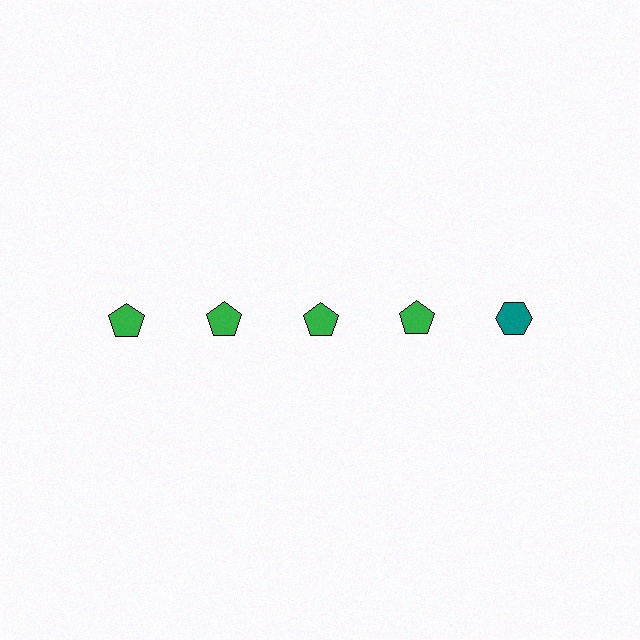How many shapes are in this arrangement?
There are 5 shapes arranged in a grid pattern.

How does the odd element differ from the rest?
It differs in both color (teal instead of green) and shape (hexagon instead of pentagon).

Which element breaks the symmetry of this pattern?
The teal hexagon in the top row, rightmost column breaks the symmetry. All other shapes are green pentagons.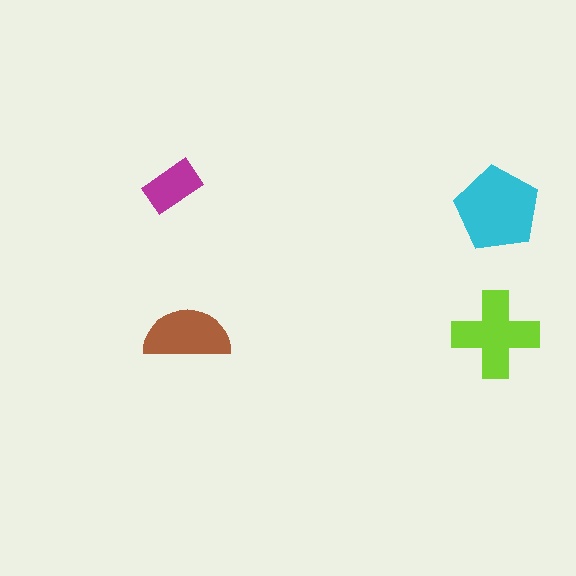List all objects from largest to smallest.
The cyan pentagon, the lime cross, the brown semicircle, the magenta rectangle.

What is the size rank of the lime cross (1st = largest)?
2nd.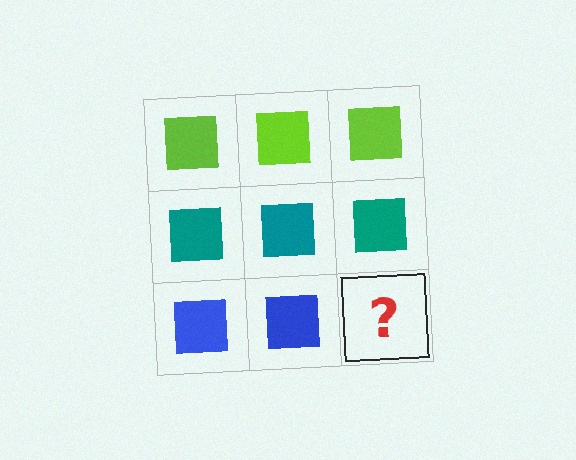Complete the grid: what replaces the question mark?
The question mark should be replaced with a blue square.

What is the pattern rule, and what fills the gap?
The rule is that each row has a consistent color. The gap should be filled with a blue square.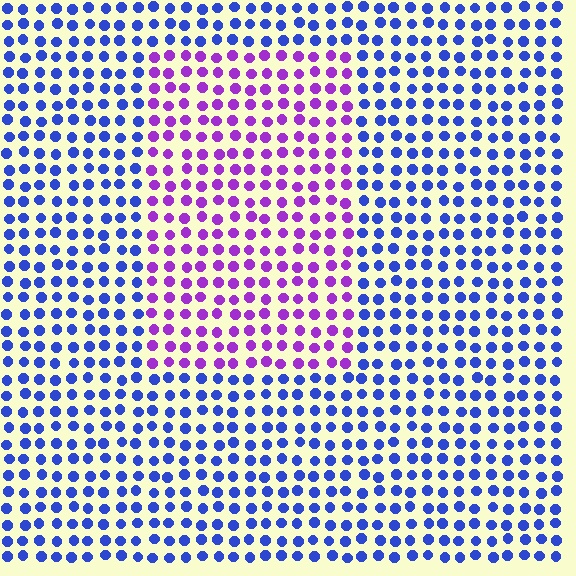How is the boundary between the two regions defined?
The boundary is defined purely by a slight shift in hue (about 52 degrees). Spacing, size, and orientation are identical on both sides.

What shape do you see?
I see a rectangle.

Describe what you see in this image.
The image is filled with small blue elements in a uniform arrangement. A rectangle-shaped region is visible where the elements are tinted to a slightly different hue, forming a subtle color boundary.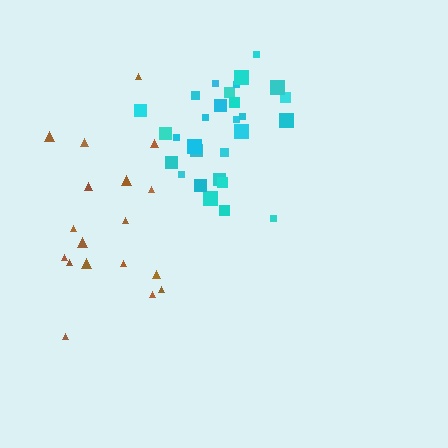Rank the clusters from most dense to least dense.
cyan, brown.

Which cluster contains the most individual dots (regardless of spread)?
Cyan (29).